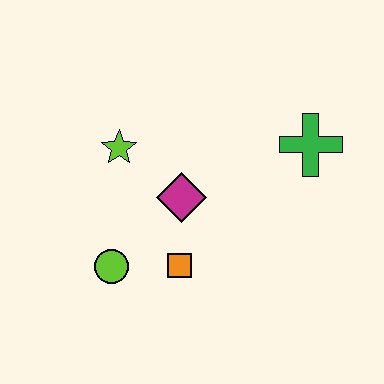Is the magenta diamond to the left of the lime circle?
No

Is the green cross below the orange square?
No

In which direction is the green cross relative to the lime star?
The green cross is to the right of the lime star.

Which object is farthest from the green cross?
The lime circle is farthest from the green cross.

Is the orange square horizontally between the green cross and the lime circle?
Yes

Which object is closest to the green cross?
The magenta diamond is closest to the green cross.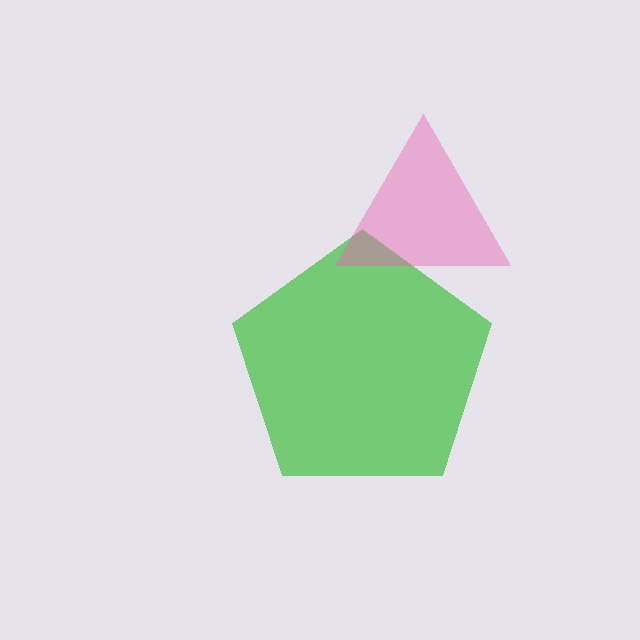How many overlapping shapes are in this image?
There are 2 overlapping shapes in the image.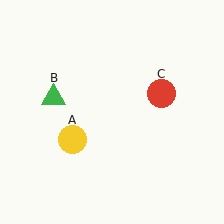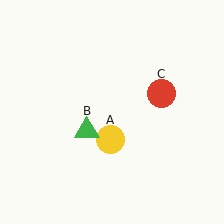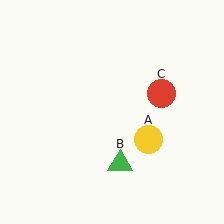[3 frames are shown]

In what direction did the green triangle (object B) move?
The green triangle (object B) moved down and to the right.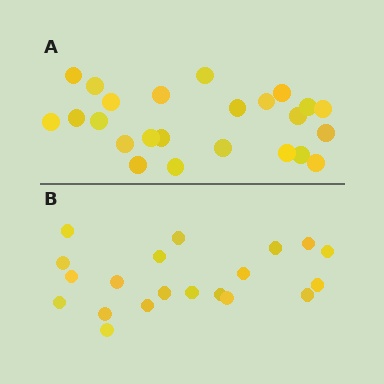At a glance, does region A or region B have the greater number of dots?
Region A (the top region) has more dots.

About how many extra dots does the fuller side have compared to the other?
Region A has about 4 more dots than region B.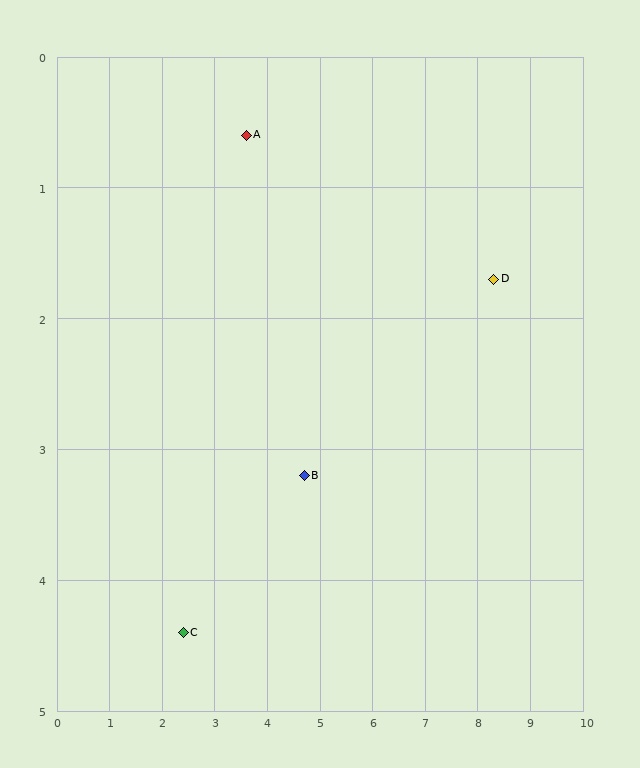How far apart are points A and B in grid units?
Points A and B are about 2.8 grid units apart.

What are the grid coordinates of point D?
Point D is at approximately (8.3, 1.7).